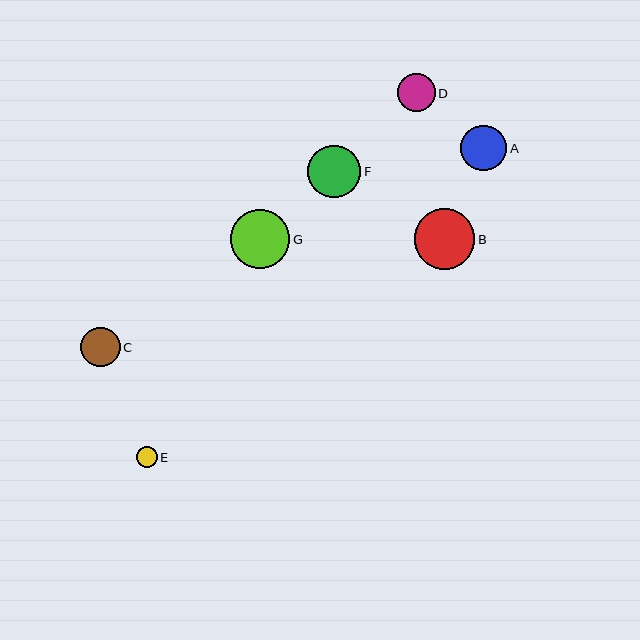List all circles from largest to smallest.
From largest to smallest: B, G, F, A, C, D, E.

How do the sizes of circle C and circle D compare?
Circle C and circle D are approximately the same size.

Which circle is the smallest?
Circle E is the smallest with a size of approximately 20 pixels.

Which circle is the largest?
Circle B is the largest with a size of approximately 60 pixels.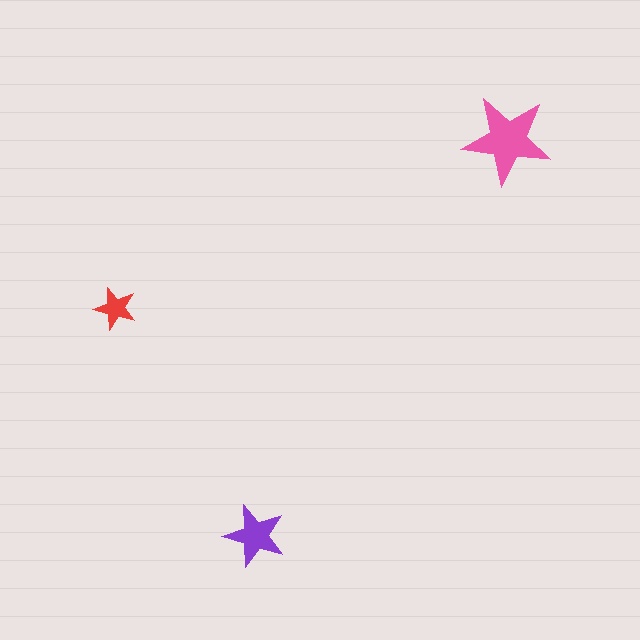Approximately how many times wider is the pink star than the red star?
About 2 times wider.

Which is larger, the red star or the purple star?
The purple one.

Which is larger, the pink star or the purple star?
The pink one.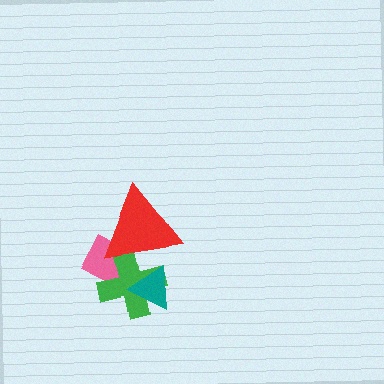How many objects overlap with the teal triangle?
2 objects overlap with the teal triangle.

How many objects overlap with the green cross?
3 objects overlap with the green cross.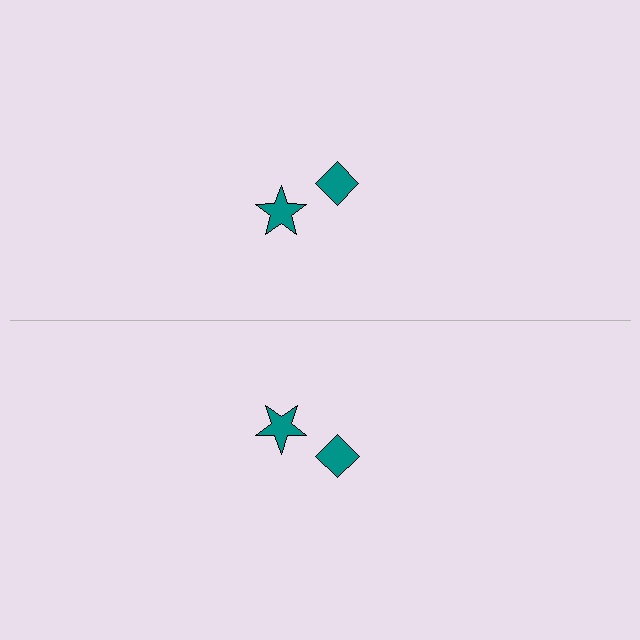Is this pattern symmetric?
Yes, this pattern has bilateral (reflection) symmetry.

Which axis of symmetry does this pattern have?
The pattern has a horizontal axis of symmetry running through the center of the image.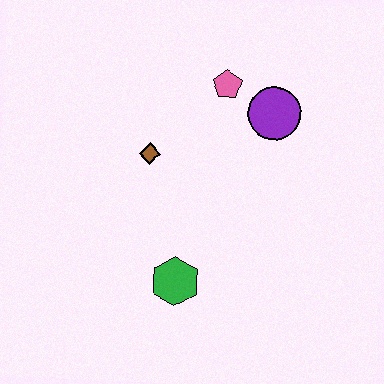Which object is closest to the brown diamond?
The pink pentagon is closest to the brown diamond.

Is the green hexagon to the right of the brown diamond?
Yes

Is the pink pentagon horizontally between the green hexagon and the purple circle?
Yes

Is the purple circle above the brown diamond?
Yes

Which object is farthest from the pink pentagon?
The green hexagon is farthest from the pink pentagon.